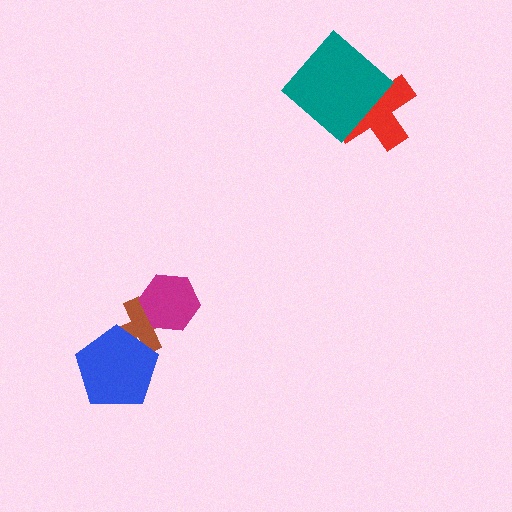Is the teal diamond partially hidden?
No, no other shape covers it.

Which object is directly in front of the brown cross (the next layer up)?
The magenta hexagon is directly in front of the brown cross.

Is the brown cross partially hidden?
Yes, it is partially covered by another shape.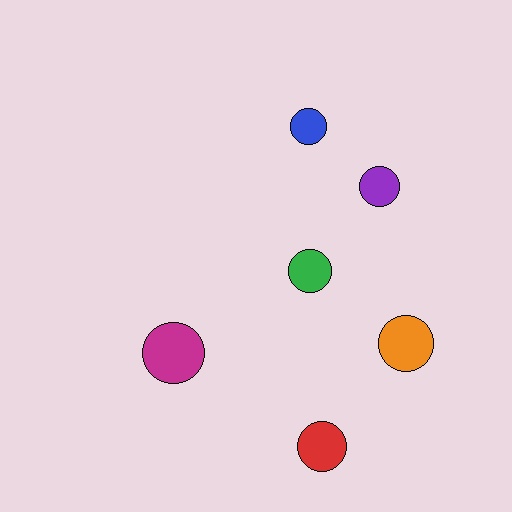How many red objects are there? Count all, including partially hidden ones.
There is 1 red object.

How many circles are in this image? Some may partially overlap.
There are 6 circles.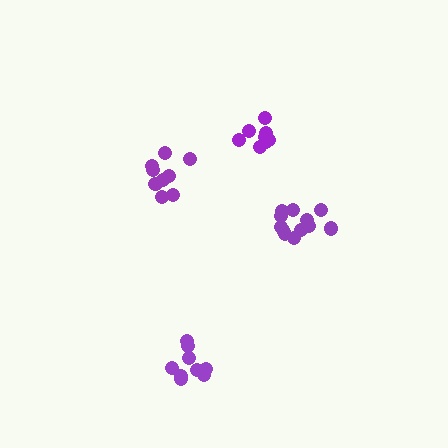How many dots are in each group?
Group 1: 12 dots, Group 2: 8 dots, Group 3: 9 dots, Group 4: 9 dots (38 total).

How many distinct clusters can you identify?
There are 4 distinct clusters.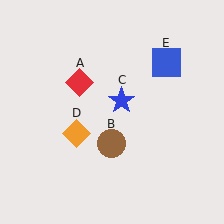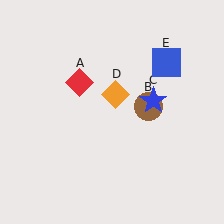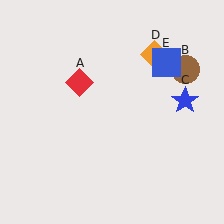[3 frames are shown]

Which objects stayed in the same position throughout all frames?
Red diamond (object A) and blue square (object E) remained stationary.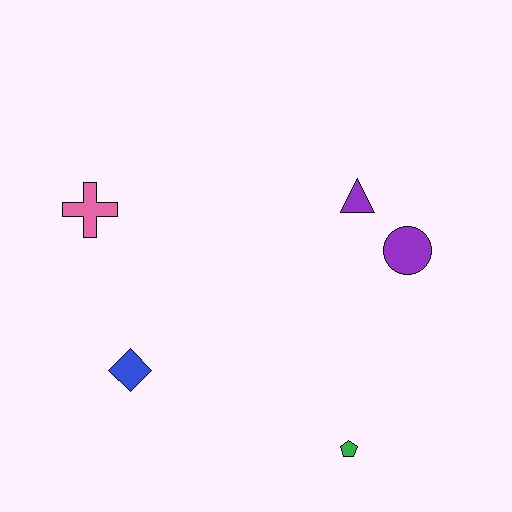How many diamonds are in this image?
There is 1 diamond.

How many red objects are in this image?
There are no red objects.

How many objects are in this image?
There are 5 objects.